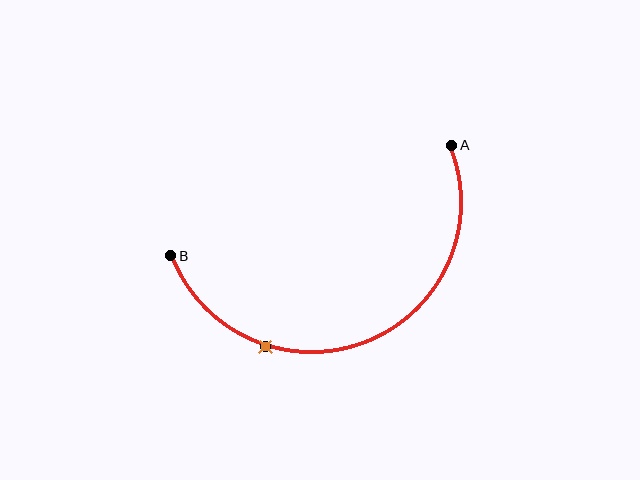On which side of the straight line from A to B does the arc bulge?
The arc bulges below the straight line connecting A and B.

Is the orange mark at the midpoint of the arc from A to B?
No. The orange mark lies on the arc but is closer to endpoint B. The arc midpoint would be at the point on the curve equidistant along the arc from both A and B.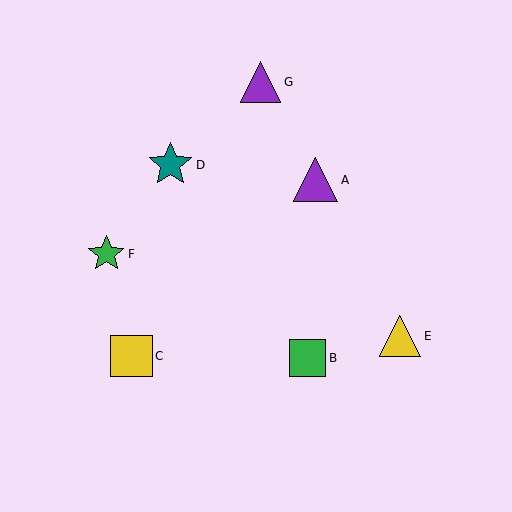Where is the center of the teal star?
The center of the teal star is at (170, 165).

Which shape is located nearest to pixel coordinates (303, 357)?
The green square (labeled B) at (308, 358) is nearest to that location.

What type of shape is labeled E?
Shape E is a yellow triangle.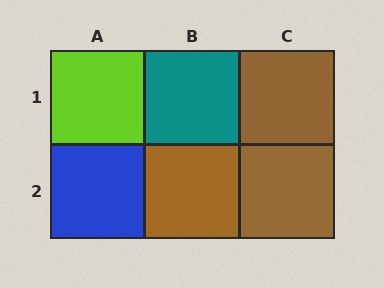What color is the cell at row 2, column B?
Brown.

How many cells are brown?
3 cells are brown.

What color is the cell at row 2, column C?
Brown.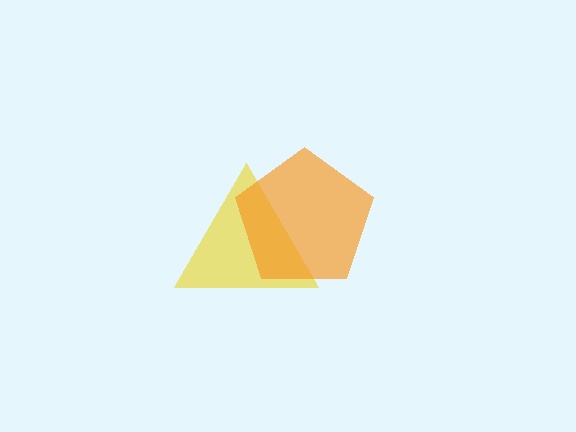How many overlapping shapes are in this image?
There are 2 overlapping shapes in the image.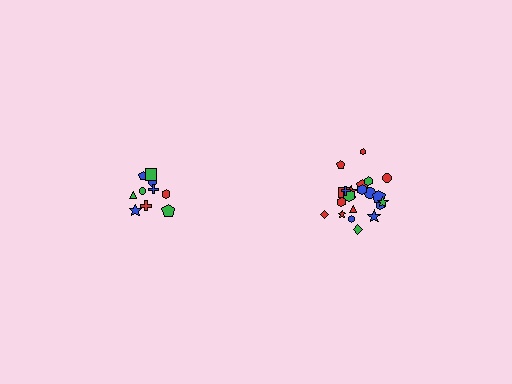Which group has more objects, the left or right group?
The right group.